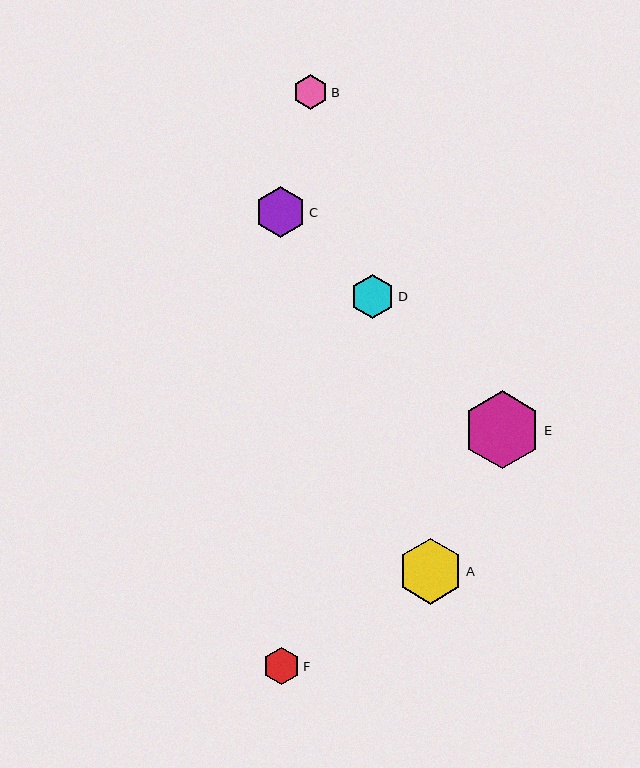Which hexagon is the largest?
Hexagon E is the largest with a size of approximately 78 pixels.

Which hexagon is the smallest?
Hexagon B is the smallest with a size of approximately 35 pixels.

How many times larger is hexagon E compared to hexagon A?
Hexagon E is approximately 1.2 times the size of hexagon A.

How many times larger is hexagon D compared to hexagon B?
Hexagon D is approximately 1.3 times the size of hexagon B.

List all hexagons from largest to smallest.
From largest to smallest: E, A, C, D, F, B.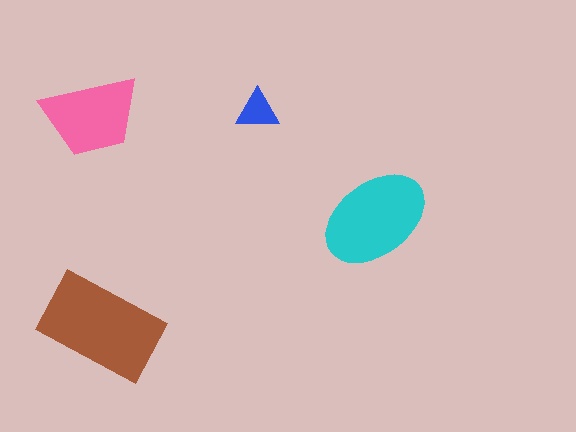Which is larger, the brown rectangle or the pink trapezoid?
The brown rectangle.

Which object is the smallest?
The blue triangle.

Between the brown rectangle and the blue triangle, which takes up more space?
The brown rectangle.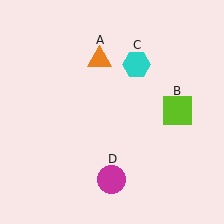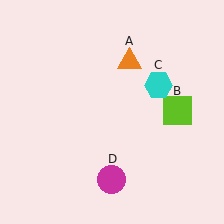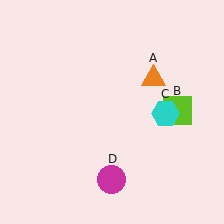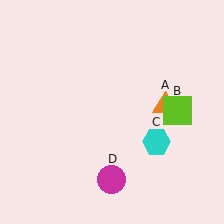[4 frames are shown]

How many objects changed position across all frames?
2 objects changed position: orange triangle (object A), cyan hexagon (object C).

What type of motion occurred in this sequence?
The orange triangle (object A), cyan hexagon (object C) rotated clockwise around the center of the scene.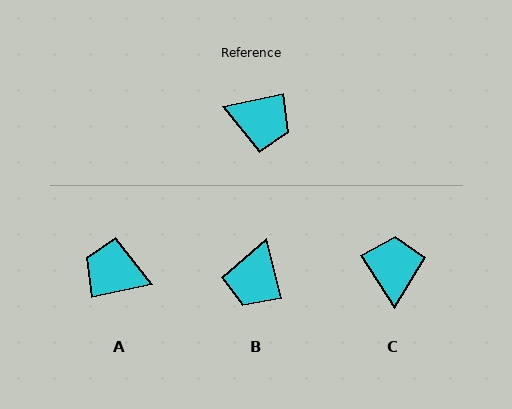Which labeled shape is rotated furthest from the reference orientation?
A, about 180 degrees away.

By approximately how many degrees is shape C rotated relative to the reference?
Approximately 110 degrees counter-clockwise.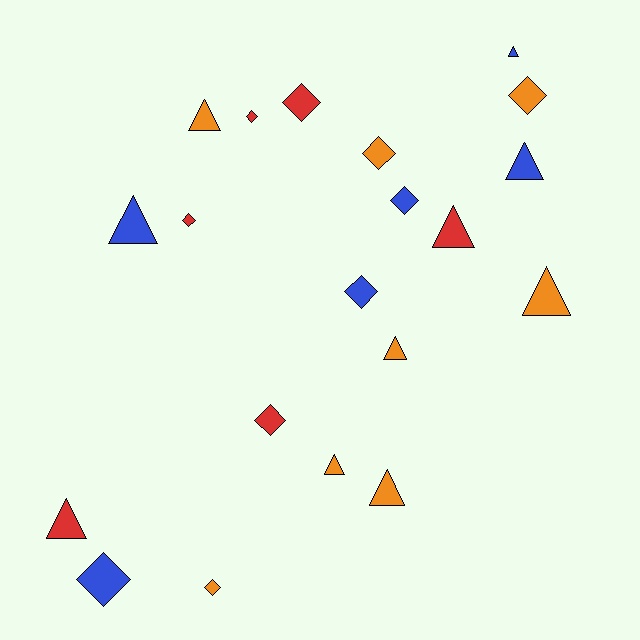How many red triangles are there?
There are 2 red triangles.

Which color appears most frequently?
Orange, with 8 objects.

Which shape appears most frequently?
Triangle, with 10 objects.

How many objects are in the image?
There are 20 objects.